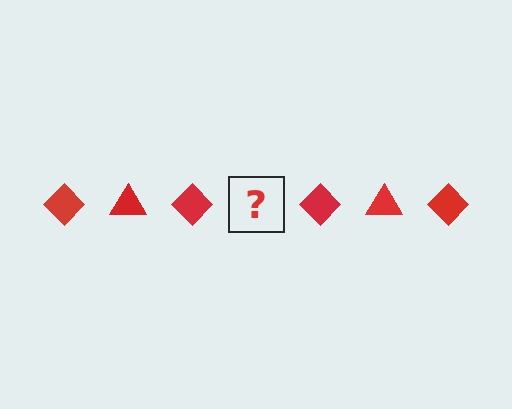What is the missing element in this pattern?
The missing element is a red triangle.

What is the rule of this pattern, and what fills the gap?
The rule is that the pattern cycles through diamond, triangle shapes in red. The gap should be filled with a red triangle.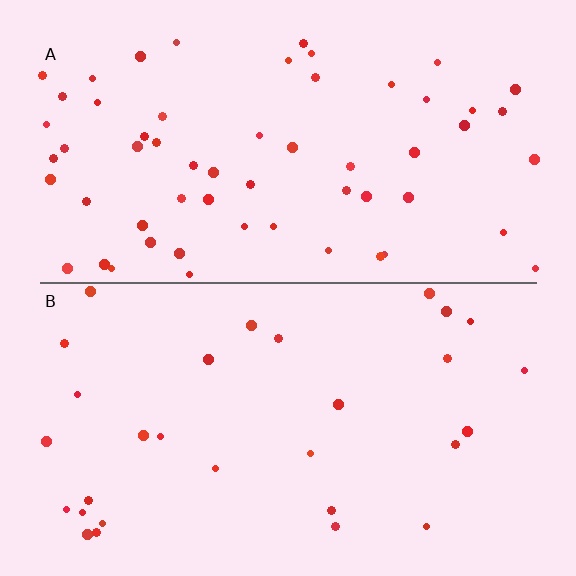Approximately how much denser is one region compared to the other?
Approximately 2.0× — region A over region B.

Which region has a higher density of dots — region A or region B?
A (the top).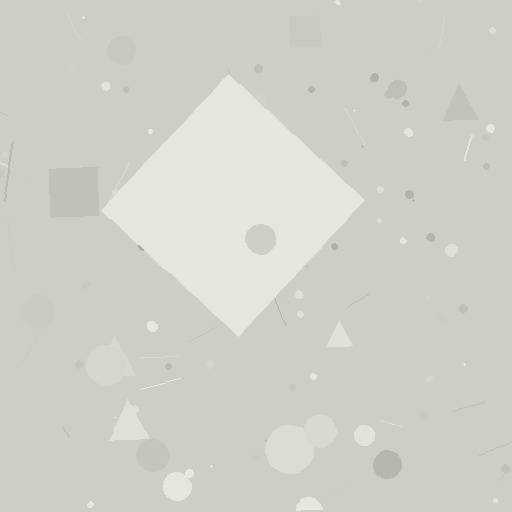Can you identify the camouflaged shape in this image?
The camouflaged shape is a diamond.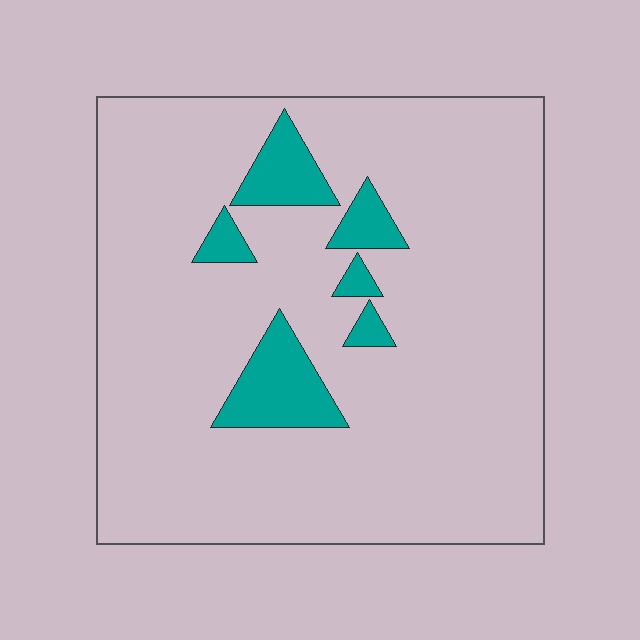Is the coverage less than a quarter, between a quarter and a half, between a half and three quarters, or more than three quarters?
Less than a quarter.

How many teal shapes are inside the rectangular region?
6.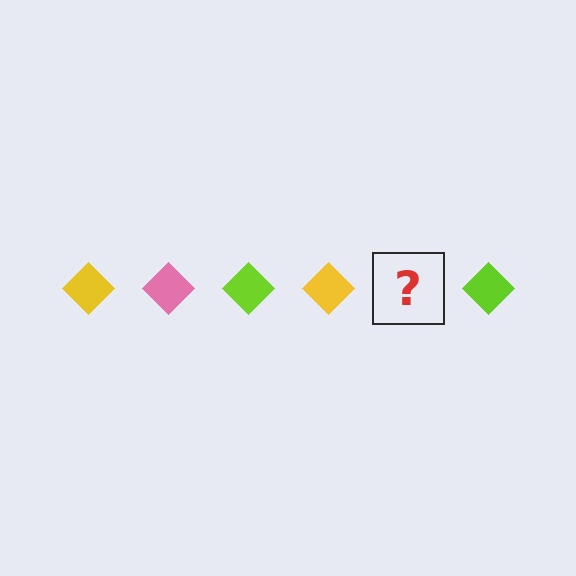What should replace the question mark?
The question mark should be replaced with a pink diamond.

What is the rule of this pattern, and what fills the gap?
The rule is that the pattern cycles through yellow, pink, lime diamonds. The gap should be filled with a pink diamond.